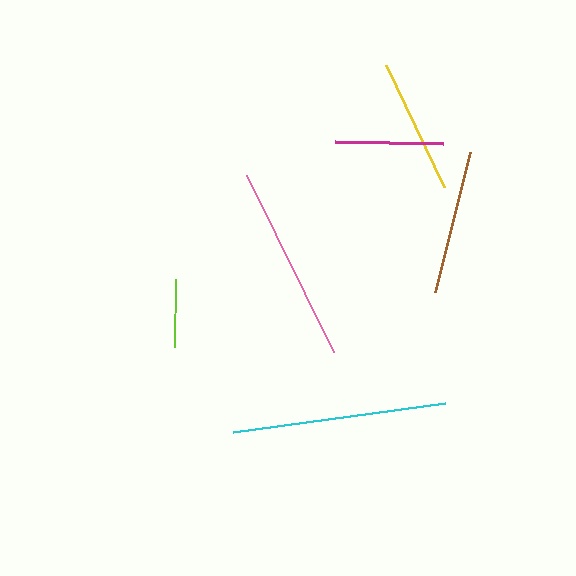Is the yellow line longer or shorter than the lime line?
The yellow line is longer than the lime line.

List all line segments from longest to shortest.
From longest to shortest: cyan, pink, brown, yellow, magenta, lime.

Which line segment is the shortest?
The lime line is the shortest at approximately 68 pixels.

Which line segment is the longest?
The cyan line is the longest at approximately 215 pixels.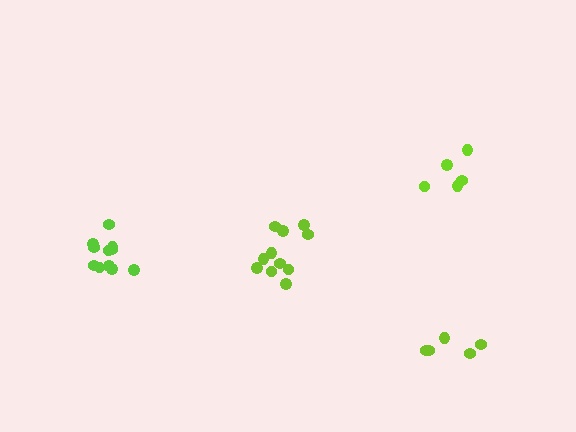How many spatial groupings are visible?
There are 4 spatial groupings.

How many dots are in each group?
Group 1: 5 dots, Group 2: 11 dots, Group 3: 5 dots, Group 4: 11 dots (32 total).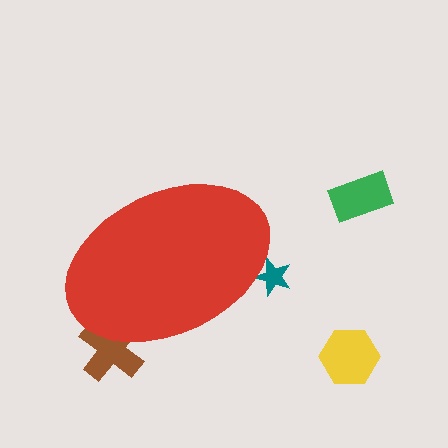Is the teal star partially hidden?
Yes, the teal star is partially hidden behind the red ellipse.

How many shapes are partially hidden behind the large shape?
2 shapes are partially hidden.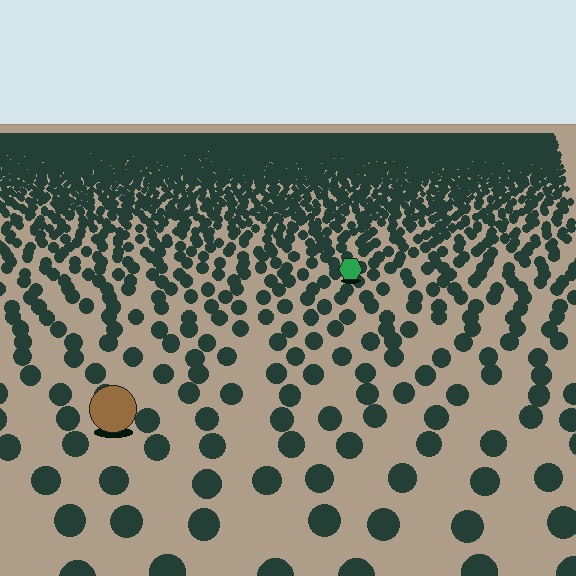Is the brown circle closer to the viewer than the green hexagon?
Yes. The brown circle is closer — you can tell from the texture gradient: the ground texture is coarser near it.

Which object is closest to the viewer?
The brown circle is closest. The texture marks near it are larger and more spread out.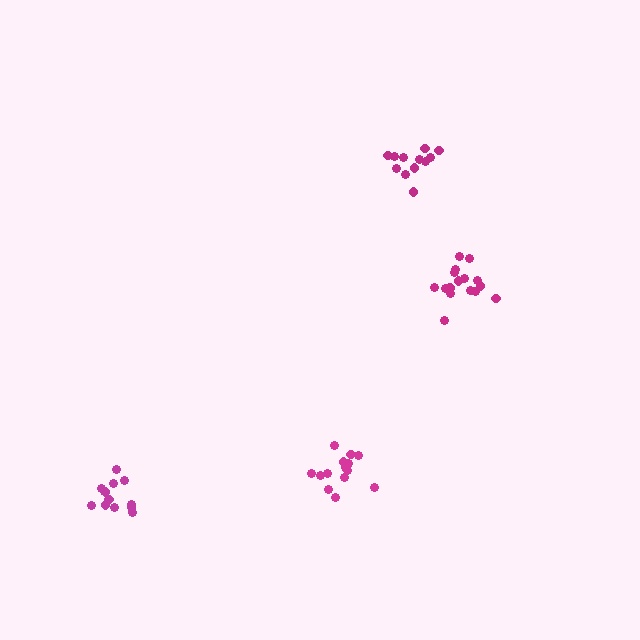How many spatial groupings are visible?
There are 4 spatial groupings.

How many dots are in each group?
Group 1: 17 dots, Group 2: 14 dots, Group 3: 12 dots, Group 4: 13 dots (56 total).